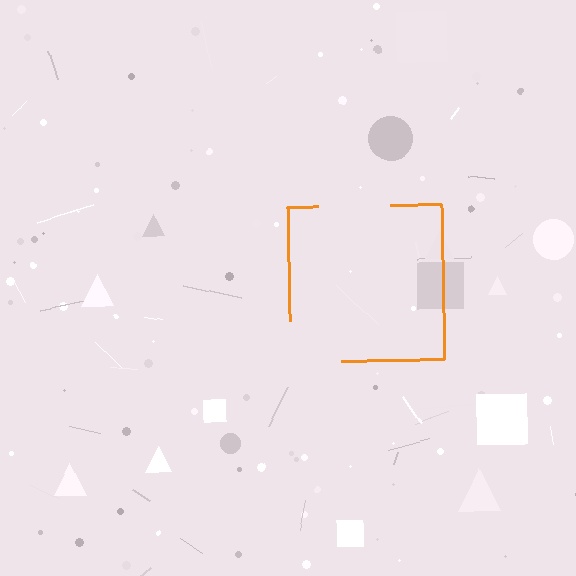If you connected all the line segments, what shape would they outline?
They would outline a square.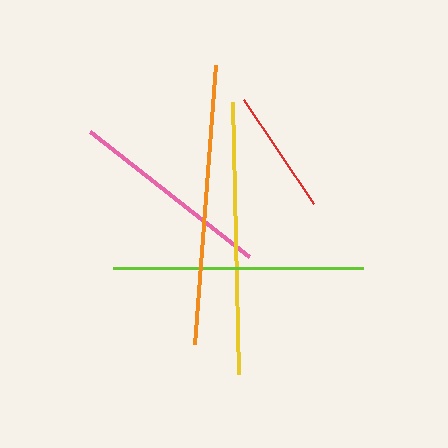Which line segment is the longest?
The orange line is the longest at approximately 280 pixels.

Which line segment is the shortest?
The red line is the shortest at approximately 125 pixels.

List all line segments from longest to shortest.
From longest to shortest: orange, yellow, lime, pink, red.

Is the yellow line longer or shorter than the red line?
The yellow line is longer than the red line.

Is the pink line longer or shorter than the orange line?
The orange line is longer than the pink line.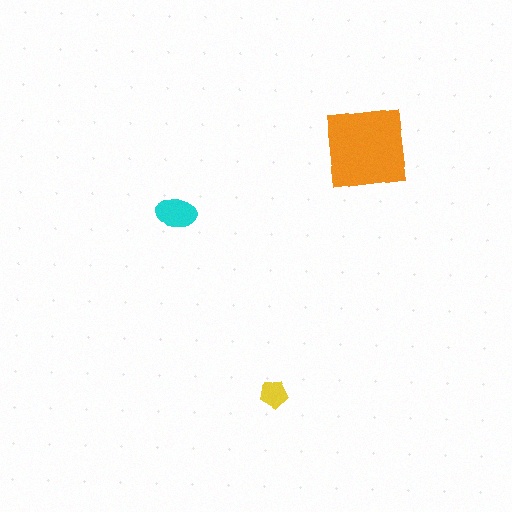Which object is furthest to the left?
The cyan ellipse is leftmost.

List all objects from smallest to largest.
The yellow pentagon, the cyan ellipse, the orange square.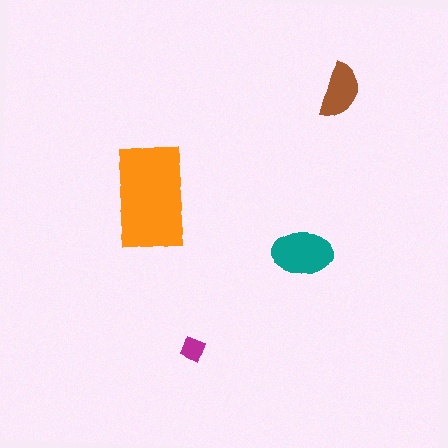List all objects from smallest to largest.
The magenta diamond, the brown semicircle, the teal ellipse, the orange rectangle.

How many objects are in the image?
There are 4 objects in the image.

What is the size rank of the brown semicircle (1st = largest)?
3rd.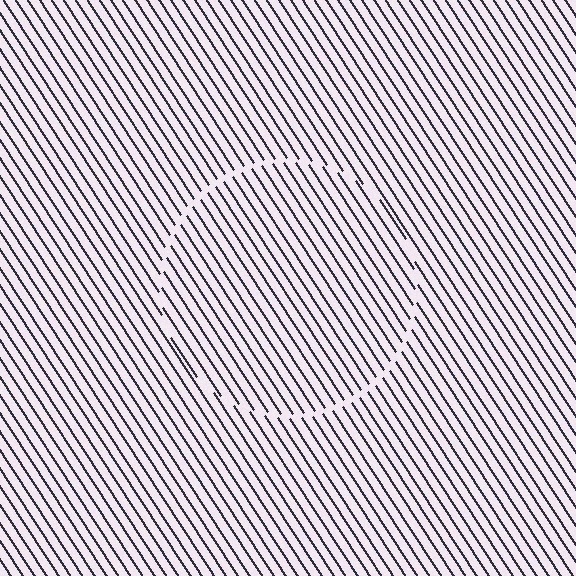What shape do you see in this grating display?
An illusory circle. The interior of the shape contains the same grating, shifted by half a period — the contour is defined by the phase discontinuity where line-ends from the inner and outer gratings abut.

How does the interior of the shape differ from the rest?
The interior of the shape contains the same grating, shifted by half a period — the contour is defined by the phase discontinuity where line-ends from the inner and outer gratings abut.